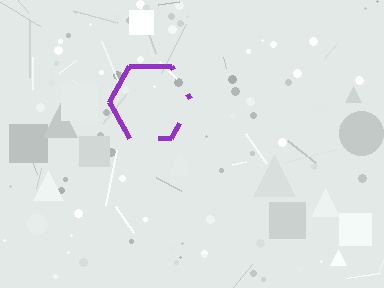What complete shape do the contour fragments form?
The contour fragments form a hexagon.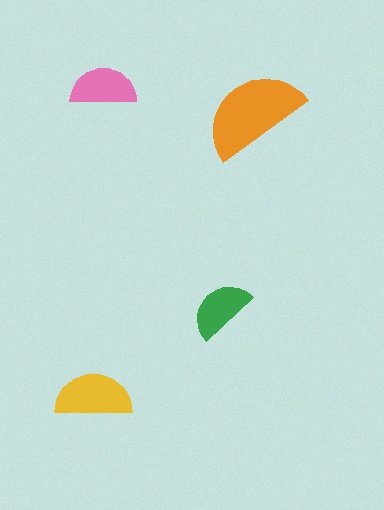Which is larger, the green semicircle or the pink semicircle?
The pink one.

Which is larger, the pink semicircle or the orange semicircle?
The orange one.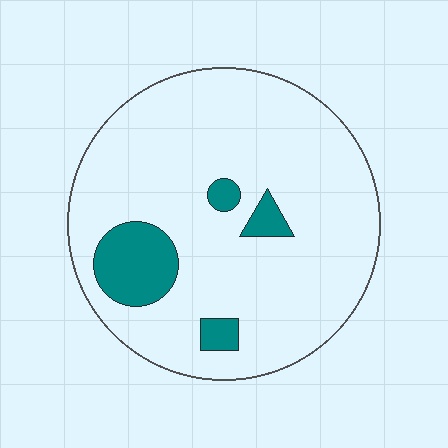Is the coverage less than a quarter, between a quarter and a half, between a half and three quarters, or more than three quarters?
Less than a quarter.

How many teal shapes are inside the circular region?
4.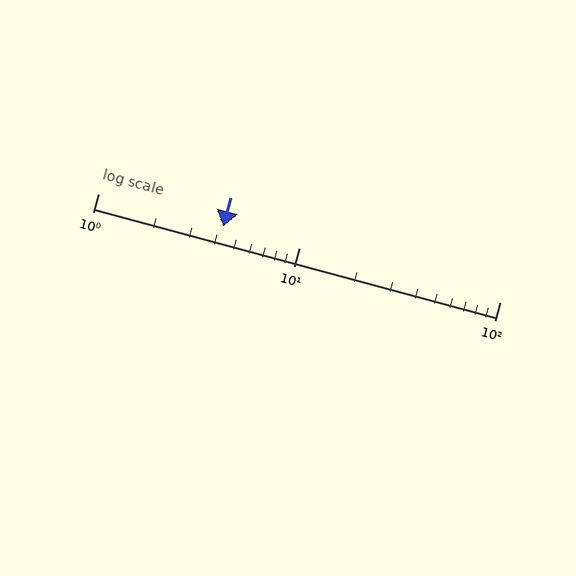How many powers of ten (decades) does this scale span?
The scale spans 2 decades, from 1 to 100.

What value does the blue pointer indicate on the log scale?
The pointer indicates approximately 4.2.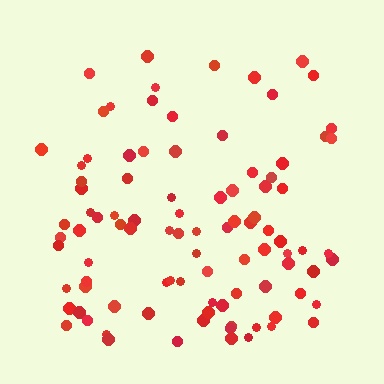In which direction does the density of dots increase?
From top to bottom, with the bottom side densest.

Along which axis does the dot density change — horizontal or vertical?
Vertical.